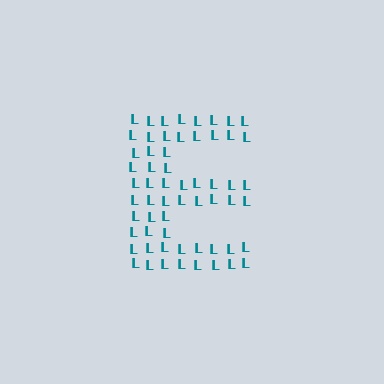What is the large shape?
The large shape is the letter E.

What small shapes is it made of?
It is made of small letter L's.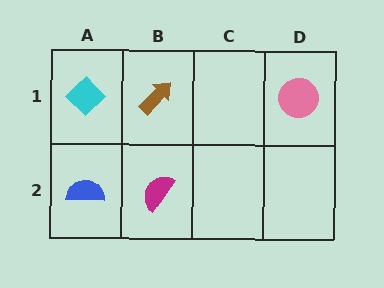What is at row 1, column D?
A pink circle.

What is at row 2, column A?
A blue semicircle.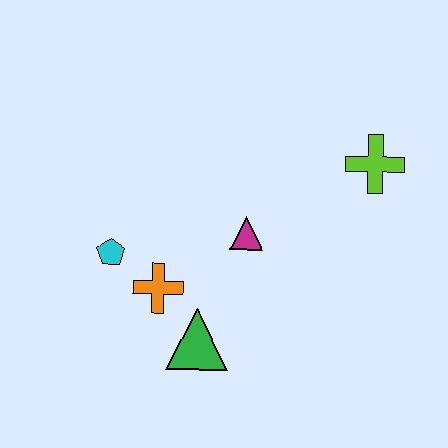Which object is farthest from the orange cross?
The lime cross is farthest from the orange cross.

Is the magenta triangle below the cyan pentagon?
No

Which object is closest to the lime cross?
The magenta triangle is closest to the lime cross.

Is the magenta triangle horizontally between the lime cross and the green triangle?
Yes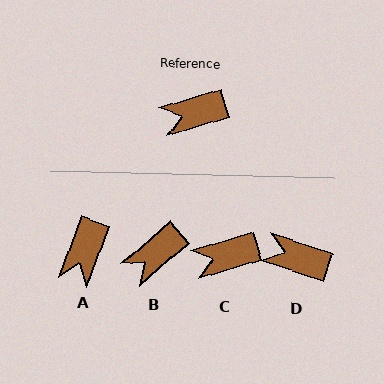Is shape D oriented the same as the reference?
No, it is off by about 35 degrees.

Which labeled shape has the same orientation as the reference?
C.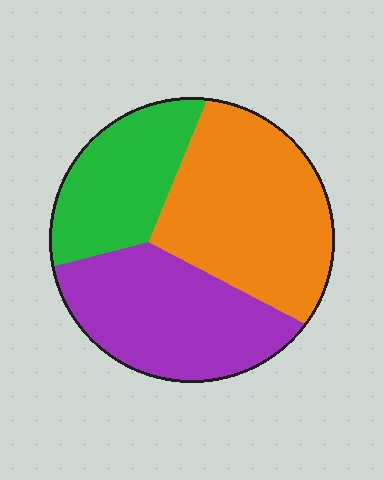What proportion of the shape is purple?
Purple takes up about one third (1/3) of the shape.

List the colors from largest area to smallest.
From largest to smallest: orange, purple, green.